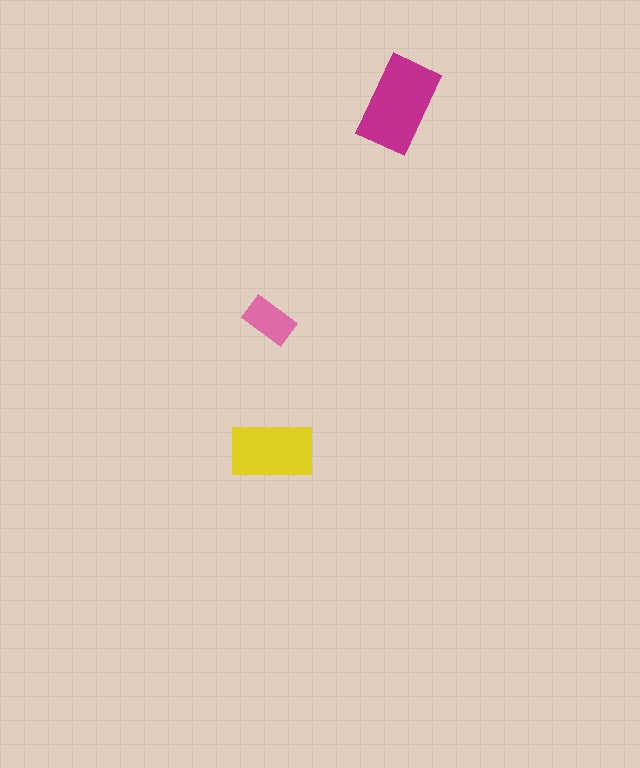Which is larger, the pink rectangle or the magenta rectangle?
The magenta one.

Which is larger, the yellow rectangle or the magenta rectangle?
The magenta one.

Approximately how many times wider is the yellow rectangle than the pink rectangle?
About 1.5 times wider.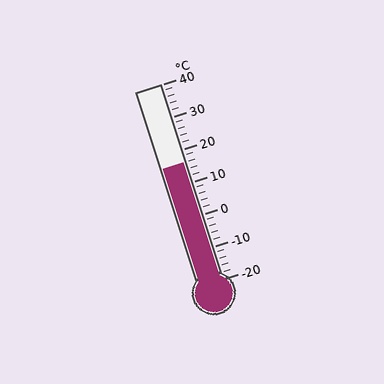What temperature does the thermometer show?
The thermometer shows approximately 16°C.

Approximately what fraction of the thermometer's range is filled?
The thermometer is filled to approximately 60% of its range.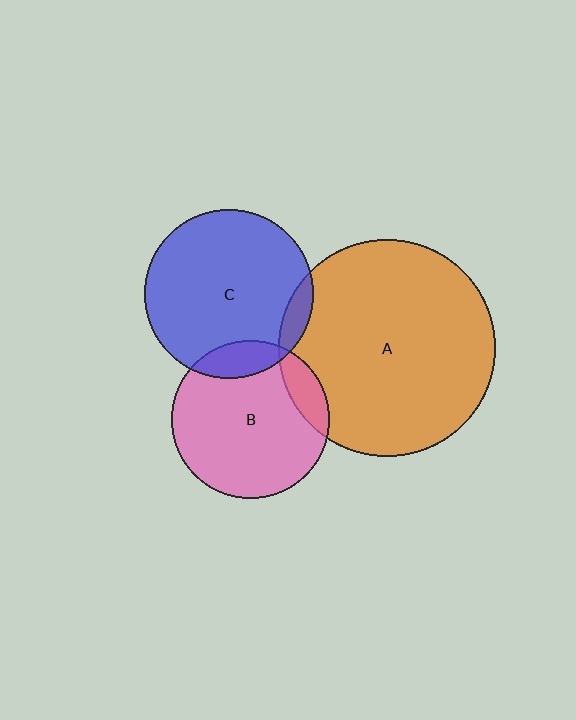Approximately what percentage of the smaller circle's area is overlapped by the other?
Approximately 5%.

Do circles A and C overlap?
Yes.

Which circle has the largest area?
Circle A (orange).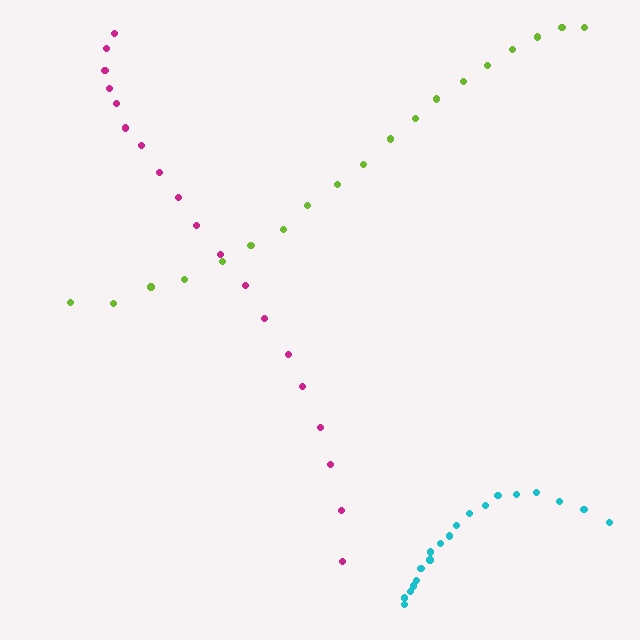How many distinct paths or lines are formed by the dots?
There are 3 distinct paths.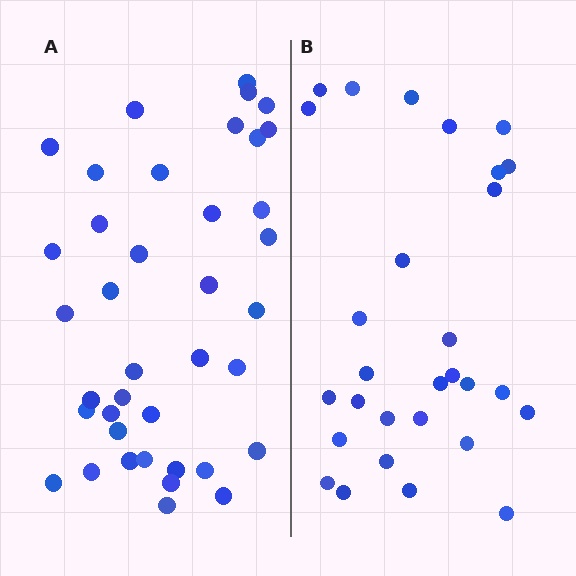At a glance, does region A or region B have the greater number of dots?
Region A (the left region) has more dots.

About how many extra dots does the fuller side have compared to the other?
Region A has roughly 10 or so more dots than region B.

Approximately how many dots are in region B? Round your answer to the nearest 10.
About 30 dots. (The exact count is 29, which rounds to 30.)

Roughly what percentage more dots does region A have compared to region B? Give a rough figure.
About 35% more.